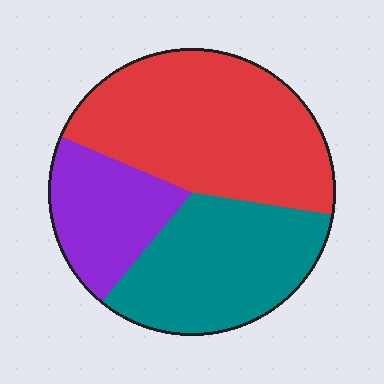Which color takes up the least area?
Purple, at roughly 20%.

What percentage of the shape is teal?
Teal covers roughly 35% of the shape.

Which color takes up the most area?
Red, at roughly 45%.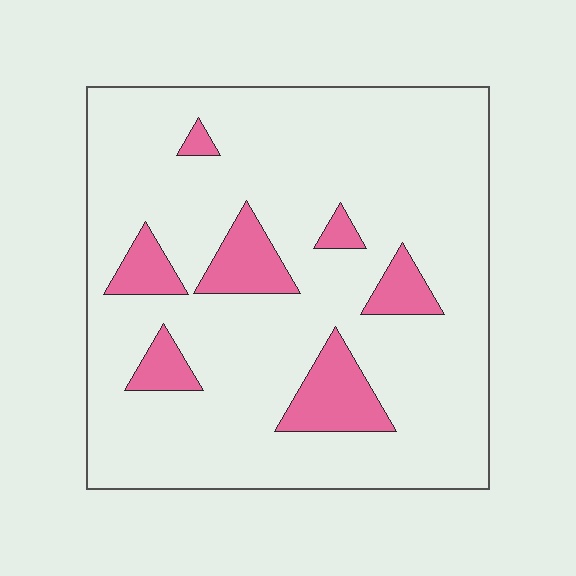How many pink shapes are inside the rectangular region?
7.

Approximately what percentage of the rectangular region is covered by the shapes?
Approximately 15%.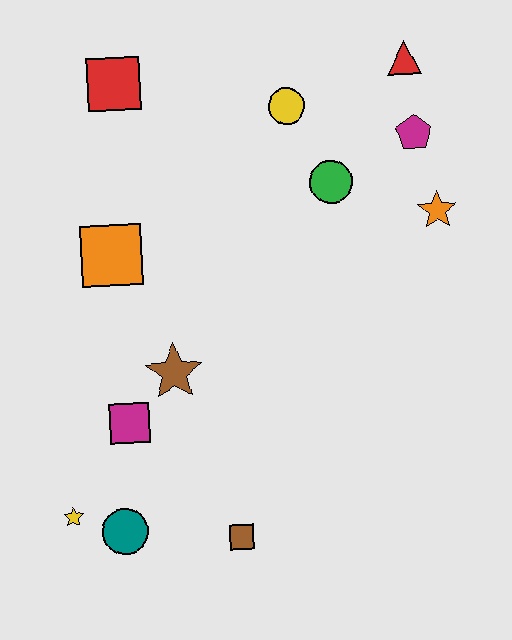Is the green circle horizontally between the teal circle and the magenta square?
No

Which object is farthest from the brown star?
The red triangle is farthest from the brown star.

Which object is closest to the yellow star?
The teal circle is closest to the yellow star.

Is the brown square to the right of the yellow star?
Yes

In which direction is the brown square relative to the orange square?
The brown square is below the orange square.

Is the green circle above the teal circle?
Yes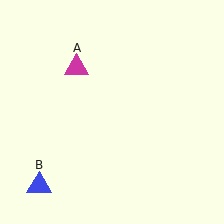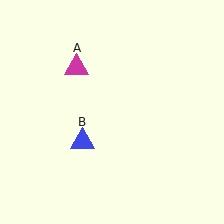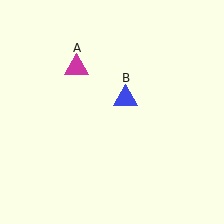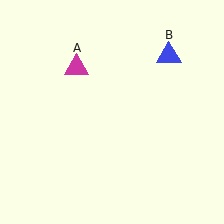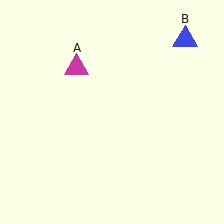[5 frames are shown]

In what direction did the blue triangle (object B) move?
The blue triangle (object B) moved up and to the right.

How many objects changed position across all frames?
1 object changed position: blue triangle (object B).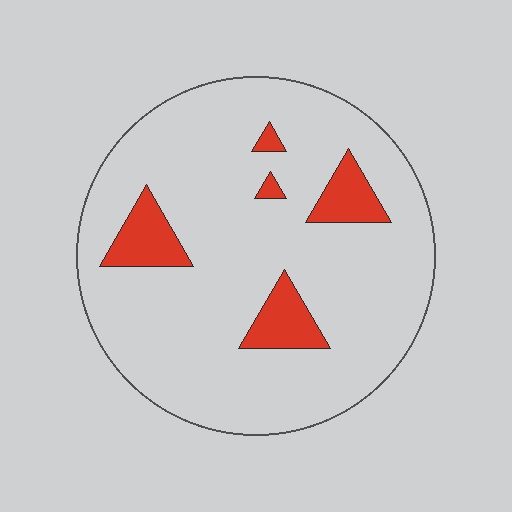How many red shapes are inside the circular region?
5.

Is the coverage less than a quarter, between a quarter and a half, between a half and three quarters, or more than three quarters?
Less than a quarter.